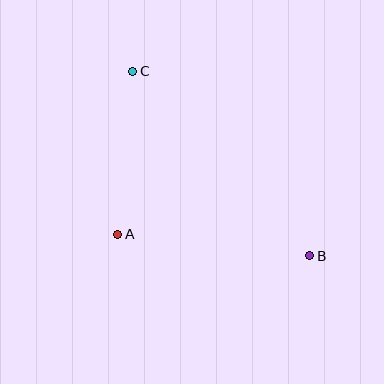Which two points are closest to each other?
Points A and C are closest to each other.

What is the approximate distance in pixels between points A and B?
The distance between A and B is approximately 193 pixels.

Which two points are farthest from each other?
Points B and C are farthest from each other.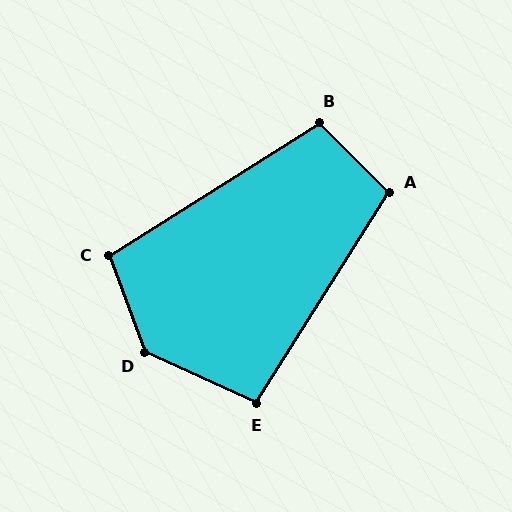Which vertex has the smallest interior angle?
E, at approximately 98 degrees.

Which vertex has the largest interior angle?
D, at approximately 135 degrees.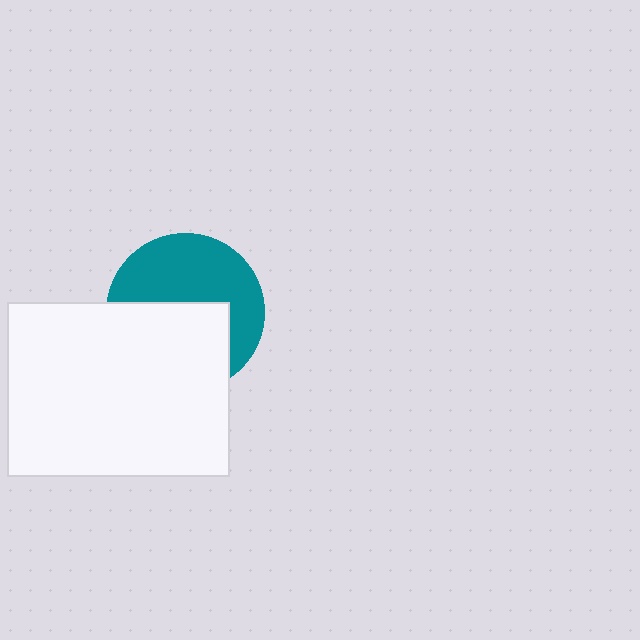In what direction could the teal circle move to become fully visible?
The teal circle could move up. That would shift it out from behind the white rectangle entirely.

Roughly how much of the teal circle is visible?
About half of it is visible (roughly 51%).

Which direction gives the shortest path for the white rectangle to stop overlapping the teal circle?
Moving down gives the shortest separation.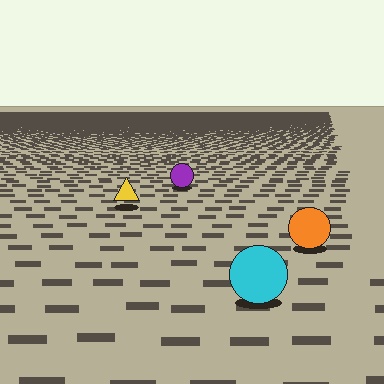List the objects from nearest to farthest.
From nearest to farthest: the cyan circle, the orange circle, the yellow triangle, the purple circle.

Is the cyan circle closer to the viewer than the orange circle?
Yes. The cyan circle is closer — you can tell from the texture gradient: the ground texture is coarser near it.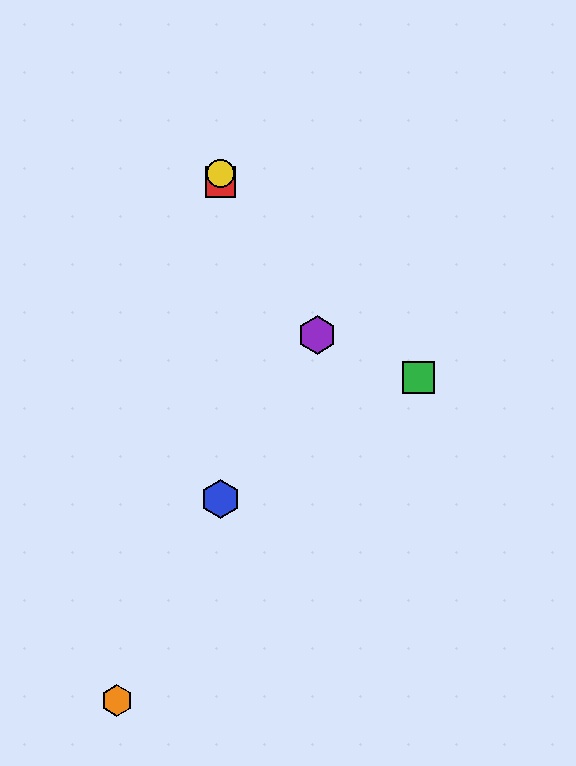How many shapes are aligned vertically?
3 shapes (the red square, the blue hexagon, the yellow circle) are aligned vertically.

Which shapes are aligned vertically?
The red square, the blue hexagon, the yellow circle are aligned vertically.